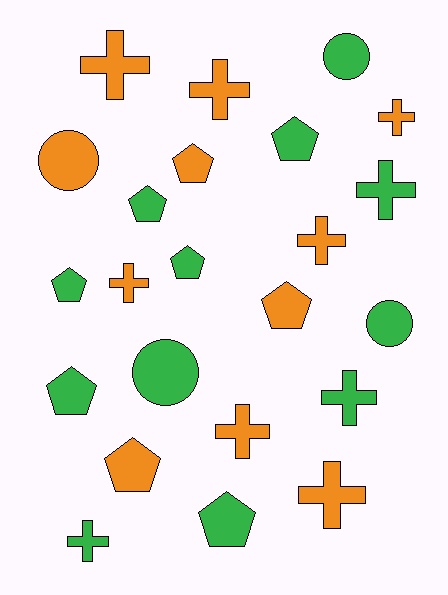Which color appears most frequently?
Green, with 12 objects.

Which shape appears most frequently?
Cross, with 10 objects.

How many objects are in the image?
There are 23 objects.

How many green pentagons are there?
There are 6 green pentagons.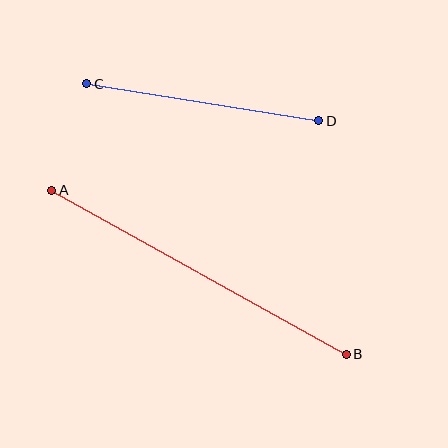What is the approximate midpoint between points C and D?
The midpoint is at approximately (203, 102) pixels.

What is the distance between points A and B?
The distance is approximately 337 pixels.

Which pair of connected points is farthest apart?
Points A and B are farthest apart.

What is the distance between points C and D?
The distance is approximately 235 pixels.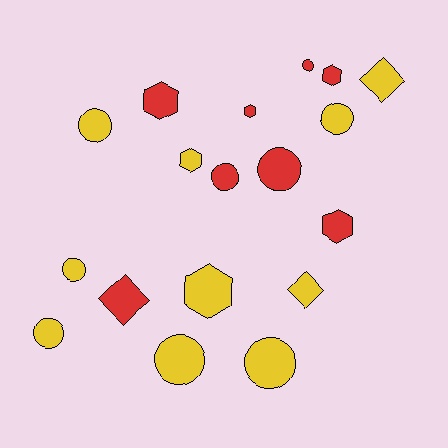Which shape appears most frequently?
Circle, with 9 objects.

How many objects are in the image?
There are 18 objects.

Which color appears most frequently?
Yellow, with 10 objects.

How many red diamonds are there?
There is 1 red diamond.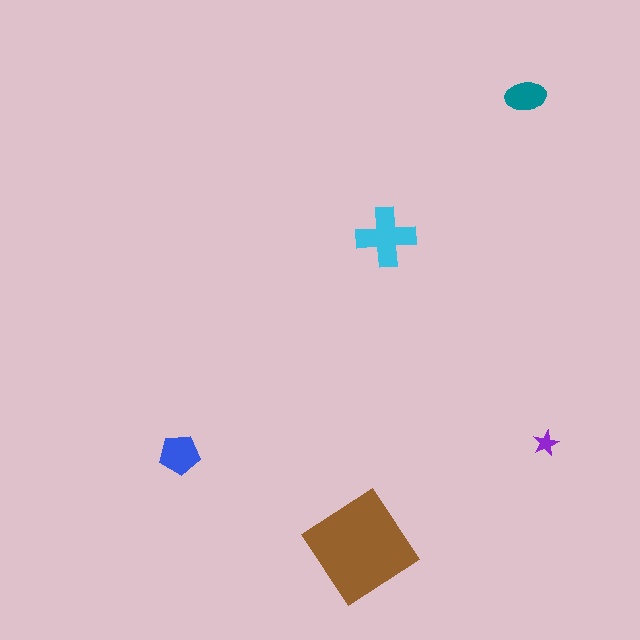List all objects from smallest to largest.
The purple star, the teal ellipse, the blue pentagon, the cyan cross, the brown diamond.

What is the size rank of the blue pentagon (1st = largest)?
3rd.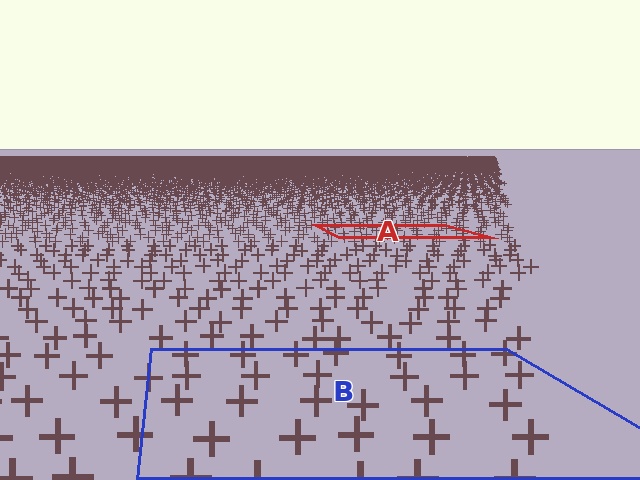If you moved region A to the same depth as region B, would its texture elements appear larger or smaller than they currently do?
They would appear larger. At a closer depth, the same texture elements are projected at a bigger on-screen size.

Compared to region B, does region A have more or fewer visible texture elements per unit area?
Region A has more texture elements per unit area — they are packed more densely because it is farther away.